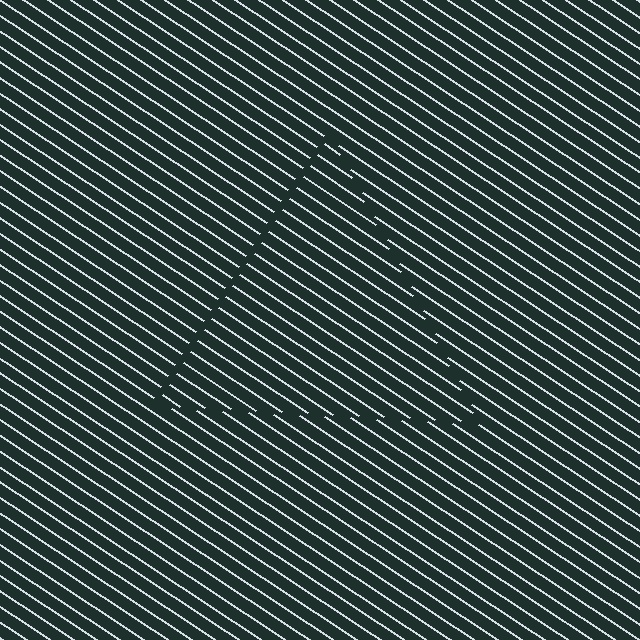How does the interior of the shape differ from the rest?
The interior of the shape contains the same grating, shifted by half a period — the contour is defined by the phase discontinuity where line-ends from the inner and outer gratings abut.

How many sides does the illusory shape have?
3 sides — the line-ends trace a triangle.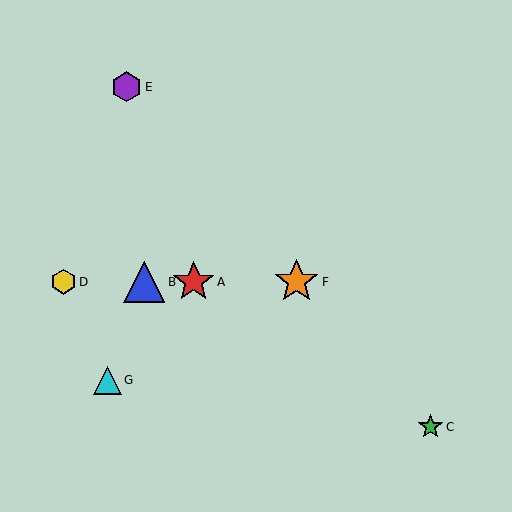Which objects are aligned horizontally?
Objects A, B, D, F are aligned horizontally.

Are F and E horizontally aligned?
No, F is at y≈282 and E is at y≈87.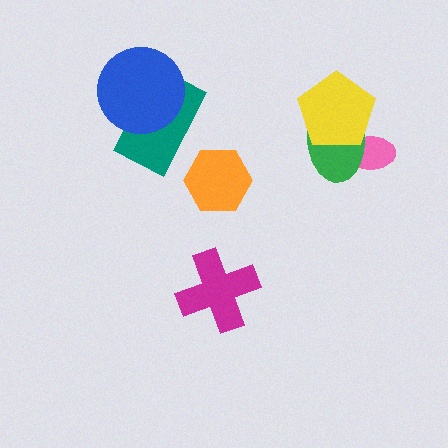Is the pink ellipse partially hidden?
Yes, it is partially covered by another shape.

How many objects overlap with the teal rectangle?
1 object overlaps with the teal rectangle.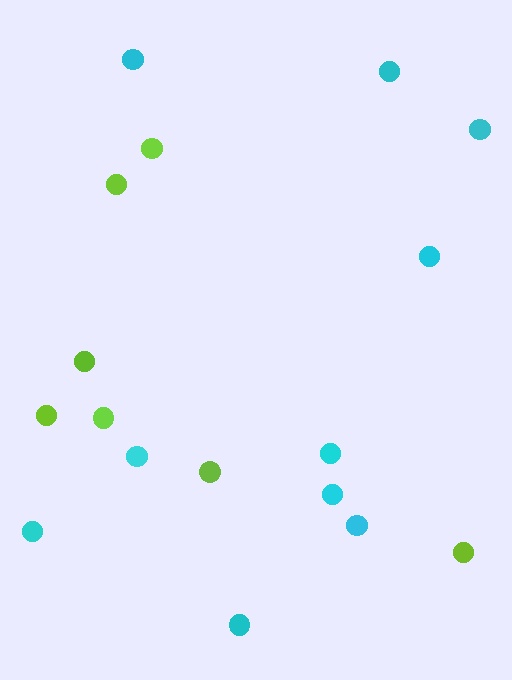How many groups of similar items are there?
There are 2 groups: one group of cyan circles (10) and one group of lime circles (7).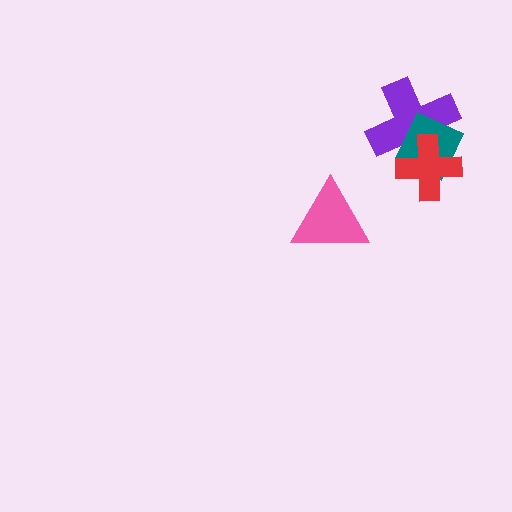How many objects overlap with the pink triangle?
0 objects overlap with the pink triangle.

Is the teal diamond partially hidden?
Yes, it is partially covered by another shape.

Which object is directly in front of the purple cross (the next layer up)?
The teal diamond is directly in front of the purple cross.